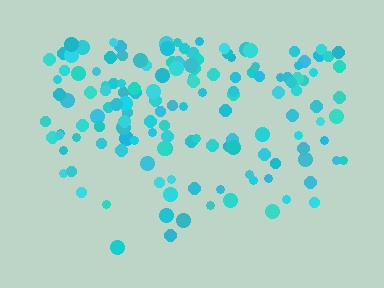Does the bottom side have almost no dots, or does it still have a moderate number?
Still a moderate number, just noticeably fewer than the top.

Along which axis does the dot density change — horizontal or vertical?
Vertical.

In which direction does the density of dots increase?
From bottom to top, with the top side densest.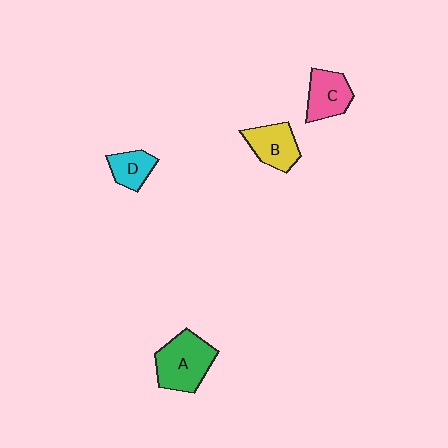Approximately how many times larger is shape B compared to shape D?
Approximately 1.4 times.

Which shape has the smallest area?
Shape D (cyan).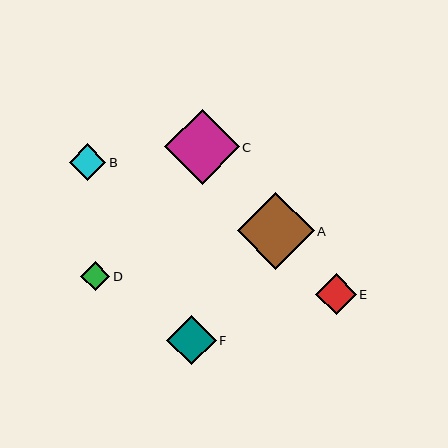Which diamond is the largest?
Diamond A is the largest with a size of approximately 77 pixels.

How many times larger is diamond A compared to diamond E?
Diamond A is approximately 1.9 times the size of diamond E.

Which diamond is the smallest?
Diamond D is the smallest with a size of approximately 29 pixels.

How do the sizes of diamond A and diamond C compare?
Diamond A and diamond C are approximately the same size.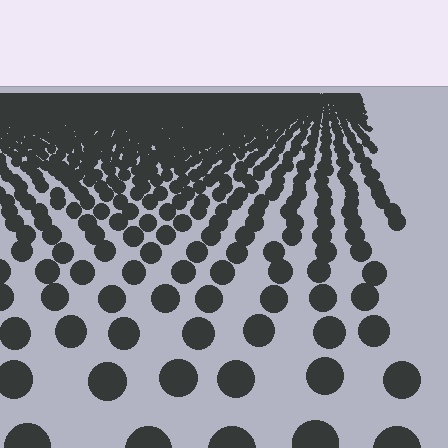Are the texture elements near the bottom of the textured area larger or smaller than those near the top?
Larger. Near the bottom, elements are closer to the viewer and appear at a bigger on-screen size.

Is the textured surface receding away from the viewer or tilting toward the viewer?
The surface is receding away from the viewer. Texture elements get smaller and denser toward the top.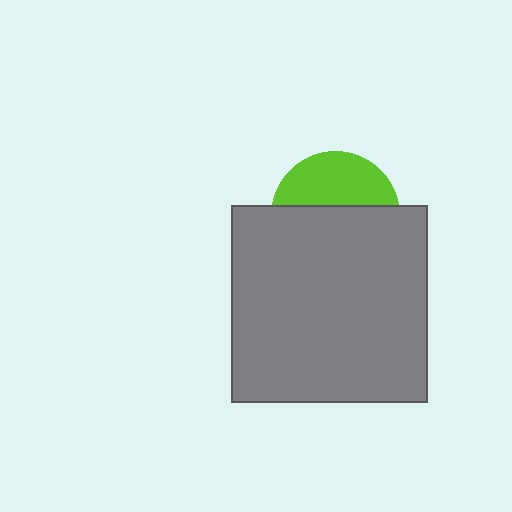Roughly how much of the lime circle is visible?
A small part of it is visible (roughly 40%).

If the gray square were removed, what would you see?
You would see the complete lime circle.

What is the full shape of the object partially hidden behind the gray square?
The partially hidden object is a lime circle.